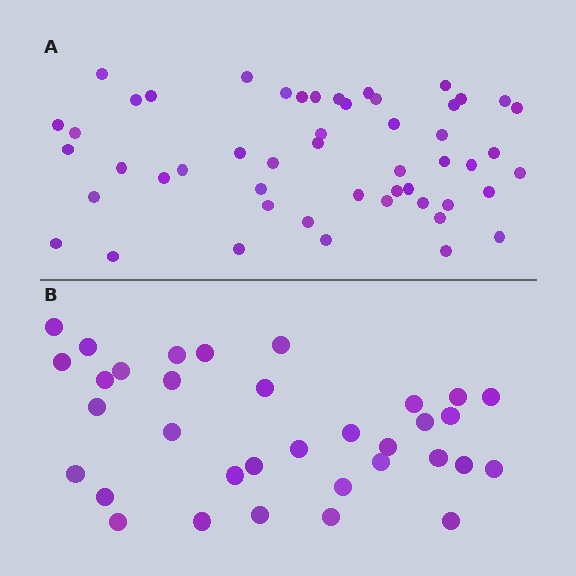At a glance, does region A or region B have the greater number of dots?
Region A (the top region) has more dots.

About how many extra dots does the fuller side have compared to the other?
Region A has approximately 15 more dots than region B.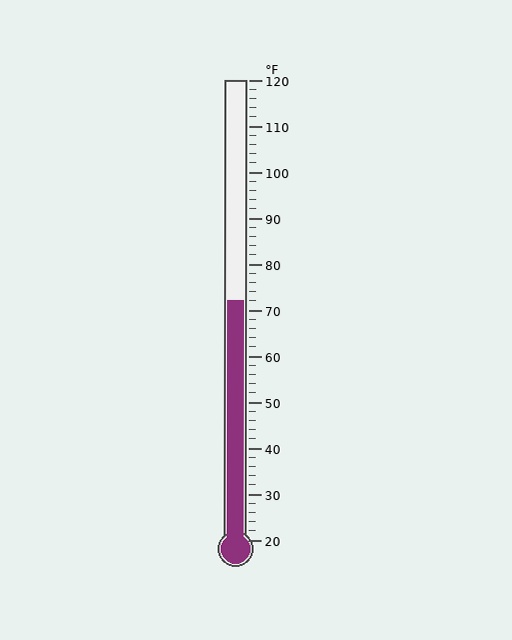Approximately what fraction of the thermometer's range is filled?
The thermometer is filled to approximately 50% of its range.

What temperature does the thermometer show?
The thermometer shows approximately 72°F.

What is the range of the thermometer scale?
The thermometer scale ranges from 20°F to 120°F.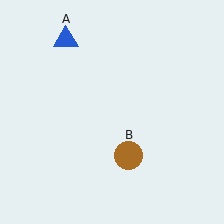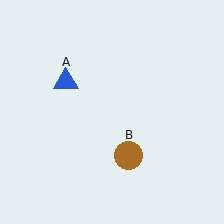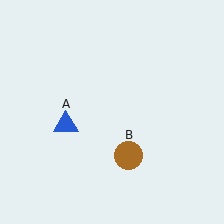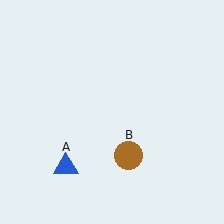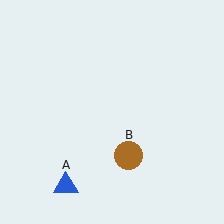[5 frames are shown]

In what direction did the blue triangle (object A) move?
The blue triangle (object A) moved down.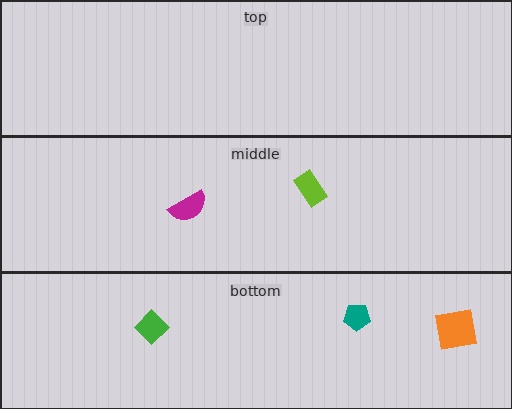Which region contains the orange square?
The bottom region.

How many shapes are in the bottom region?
3.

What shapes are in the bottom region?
The teal pentagon, the orange square, the green diamond.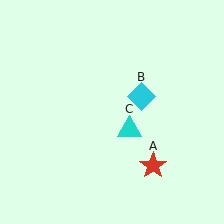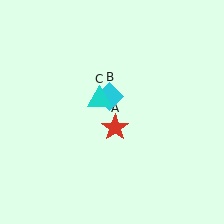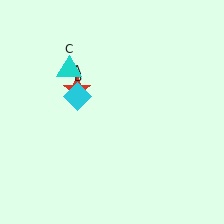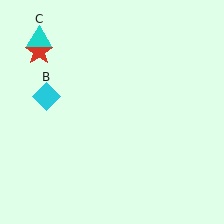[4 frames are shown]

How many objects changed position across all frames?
3 objects changed position: red star (object A), cyan diamond (object B), cyan triangle (object C).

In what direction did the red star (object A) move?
The red star (object A) moved up and to the left.